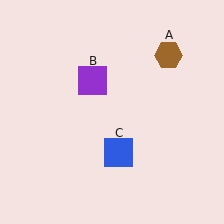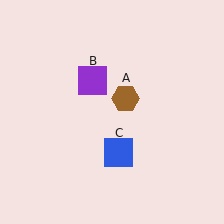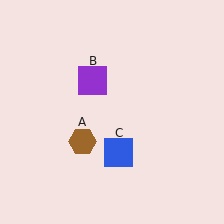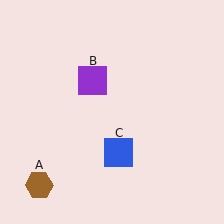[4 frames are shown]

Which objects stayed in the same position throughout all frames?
Purple square (object B) and blue square (object C) remained stationary.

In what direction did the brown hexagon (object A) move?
The brown hexagon (object A) moved down and to the left.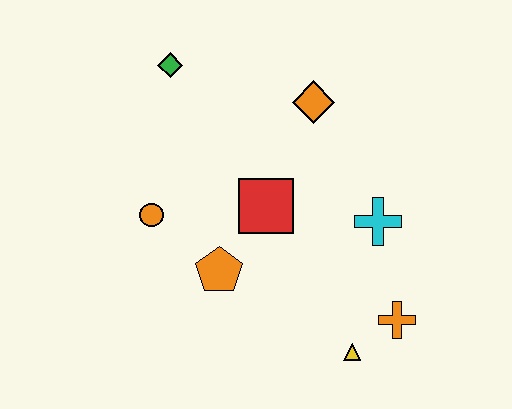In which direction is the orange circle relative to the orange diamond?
The orange circle is to the left of the orange diamond.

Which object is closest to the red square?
The orange pentagon is closest to the red square.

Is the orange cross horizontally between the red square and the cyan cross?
No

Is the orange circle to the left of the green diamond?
Yes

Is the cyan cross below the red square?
Yes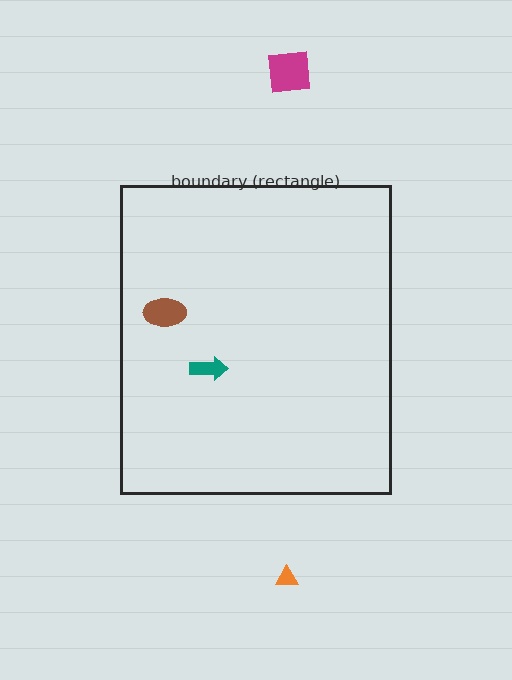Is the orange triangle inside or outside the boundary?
Outside.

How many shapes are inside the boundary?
2 inside, 2 outside.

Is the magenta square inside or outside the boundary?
Outside.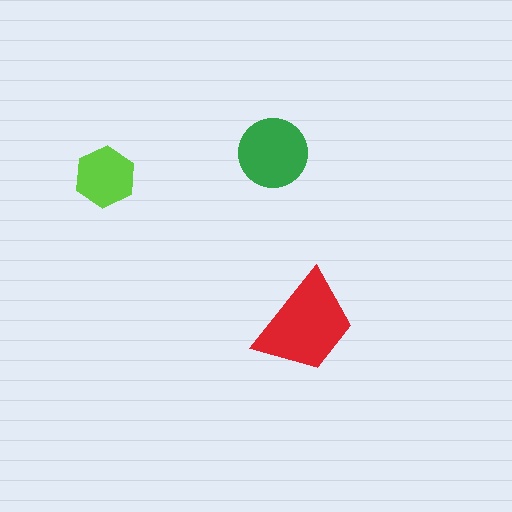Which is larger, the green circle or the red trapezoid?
The red trapezoid.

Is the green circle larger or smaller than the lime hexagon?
Larger.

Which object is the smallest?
The lime hexagon.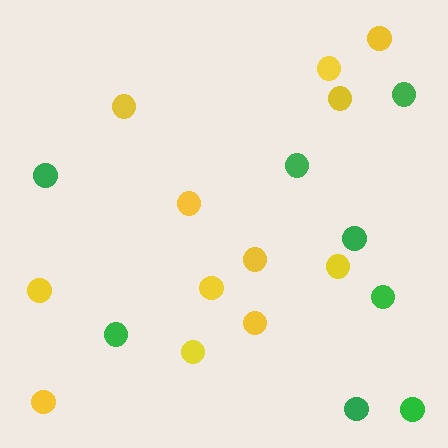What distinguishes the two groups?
There are 2 groups: one group of green circles (8) and one group of yellow circles (12).